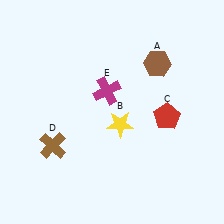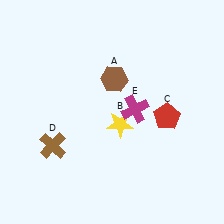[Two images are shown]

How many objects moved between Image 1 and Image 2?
2 objects moved between the two images.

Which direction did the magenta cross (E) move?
The magenta cross (E) moved right.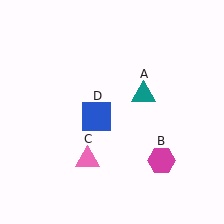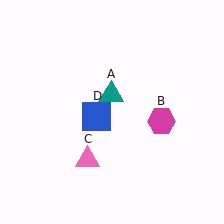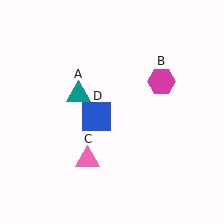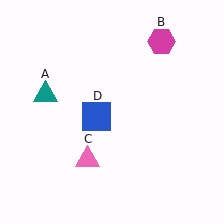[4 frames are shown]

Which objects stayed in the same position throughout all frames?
Pink triangle (object C) and blue square (object D) remained stationary.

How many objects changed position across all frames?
2 objects changed position: teal triangle (object A), magenta hexagon (object B).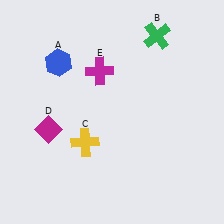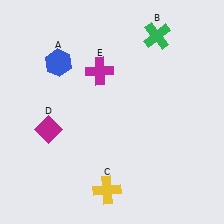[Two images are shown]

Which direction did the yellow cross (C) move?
The yellow cross (C) moved down.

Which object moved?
The yellow cross (C) moved down.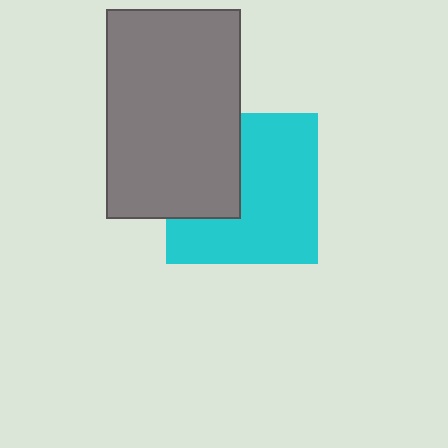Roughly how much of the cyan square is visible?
About half of it is visible (roughly 65%).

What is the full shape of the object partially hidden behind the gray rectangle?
The partially hidden object is a cyan square.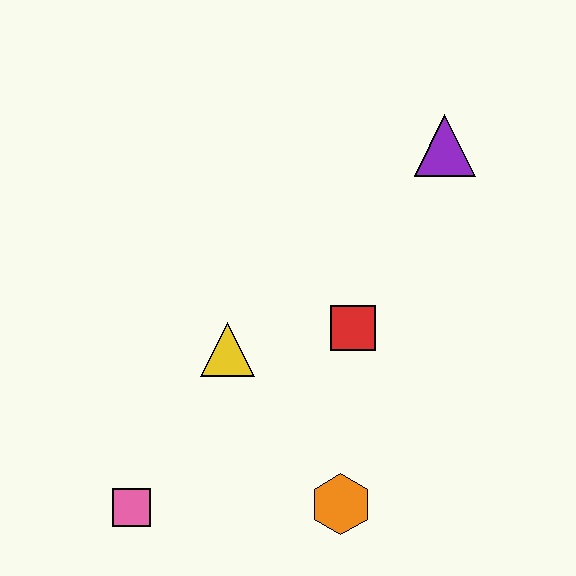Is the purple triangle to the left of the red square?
No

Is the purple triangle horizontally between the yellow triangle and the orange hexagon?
No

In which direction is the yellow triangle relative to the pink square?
The yellow triangle is above the pink square.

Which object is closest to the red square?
The yellow triangle is closest to the red square.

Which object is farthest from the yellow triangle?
The purple triangle is farthest from the yellow triangle.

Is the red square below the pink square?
No